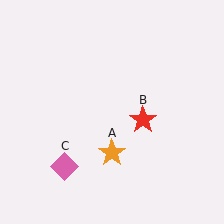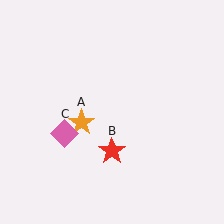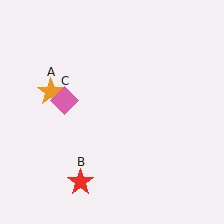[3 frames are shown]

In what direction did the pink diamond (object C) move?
The pink diamond (object C) moved up.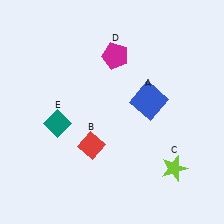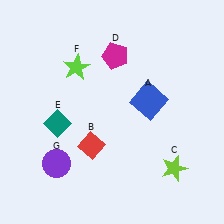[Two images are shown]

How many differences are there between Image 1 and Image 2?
There are 2 differences between the two images.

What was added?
A lime star (F), a purple circle (G) were added in Image 2.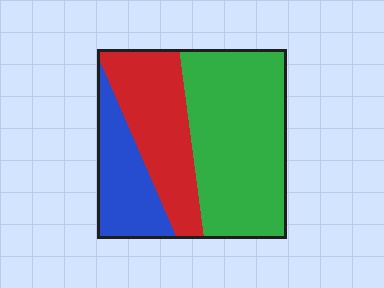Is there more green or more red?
Green.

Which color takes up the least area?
Blue, at roughly 20%.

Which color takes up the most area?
Green, at roughly 50%.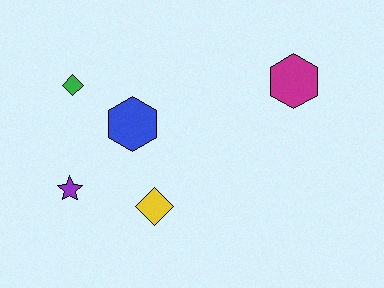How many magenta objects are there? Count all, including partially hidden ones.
There is 1 magenta object.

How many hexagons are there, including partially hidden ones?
There are 2 hexagons.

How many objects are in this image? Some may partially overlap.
There are 5 objects.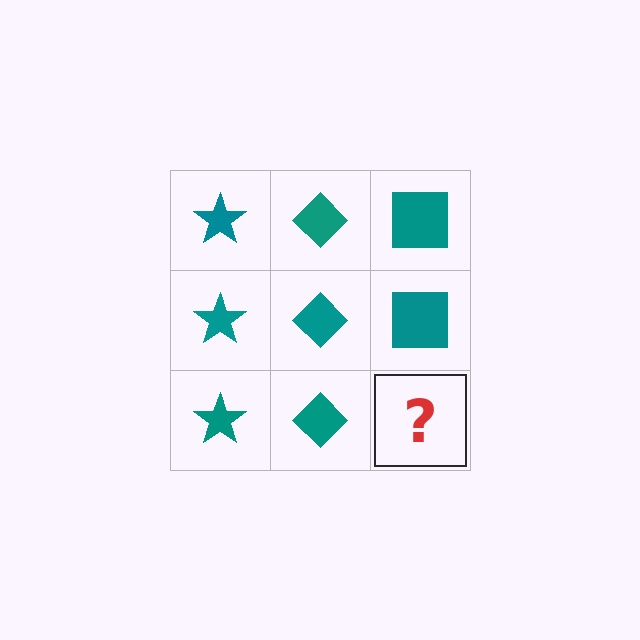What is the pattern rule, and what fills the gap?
The rule is that each column has a consistent shape. The gap should be filled with a teal square.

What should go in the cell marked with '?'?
The missing cell should contain a teal square.